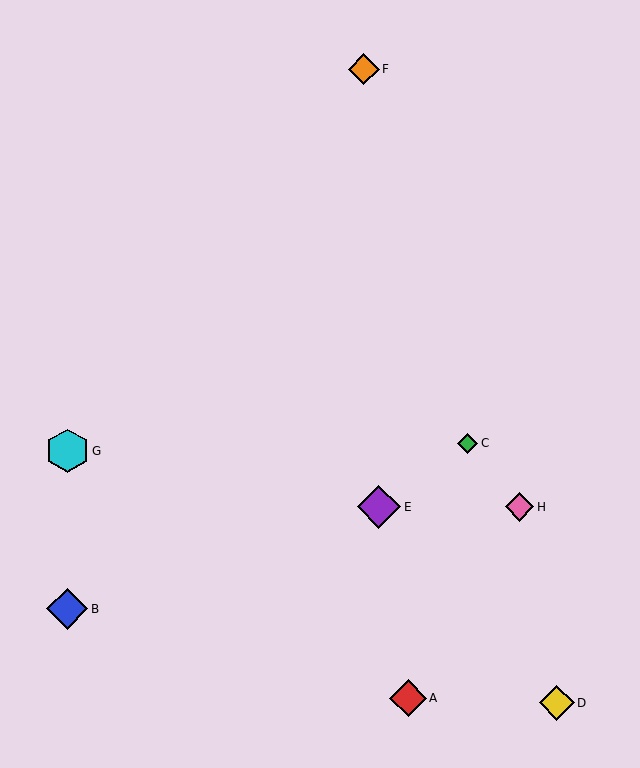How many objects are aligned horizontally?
2 objects (E, H) are aligned horizontally.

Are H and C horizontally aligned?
No, H is at y≈507 and C is at y≈443.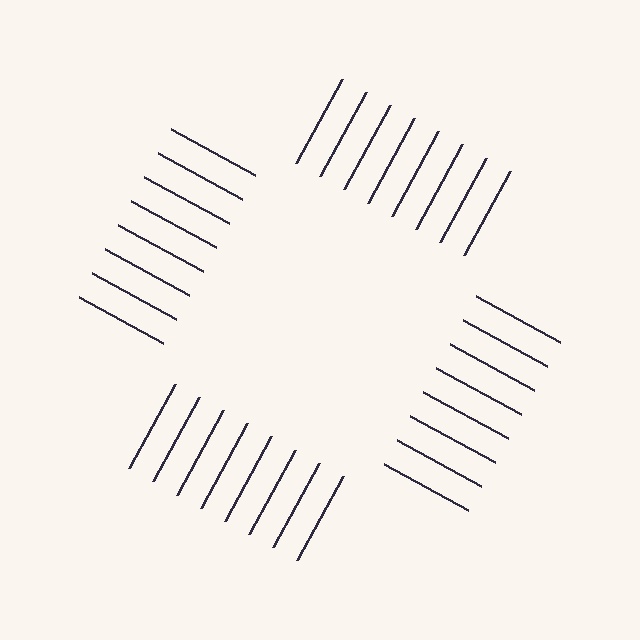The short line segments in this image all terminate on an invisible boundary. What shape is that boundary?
An illusory square — the line segments terminate on its edges but no continuous stroke is drawn.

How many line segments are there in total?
32 — 8 along each of the 4 edges.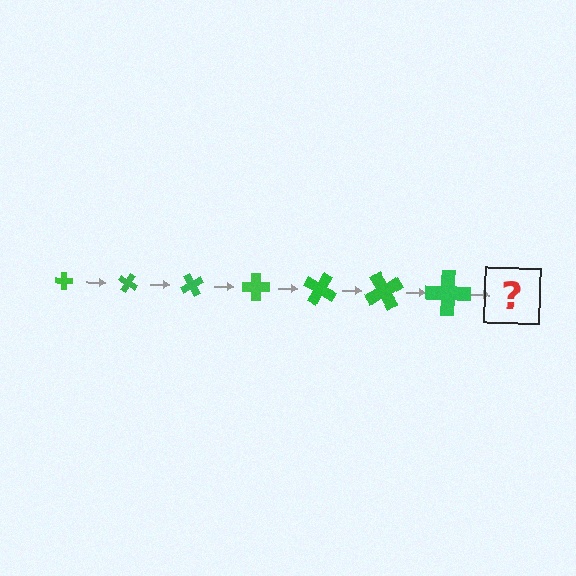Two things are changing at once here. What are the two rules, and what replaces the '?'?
The two rules are that the cross grows larger each step and it rotates 30 degrees each step. The '?' should be a cross, larger than the previous one and rotated 210 degrees from the start.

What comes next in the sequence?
The next element should be a cross, larger than the previous one and rotated 210 degrees from the start.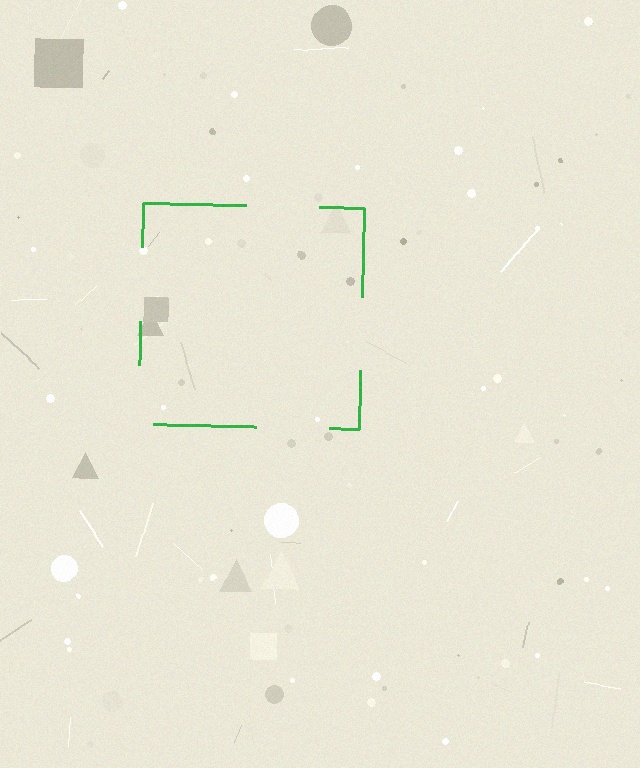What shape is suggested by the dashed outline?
The dashed outline suggests a square.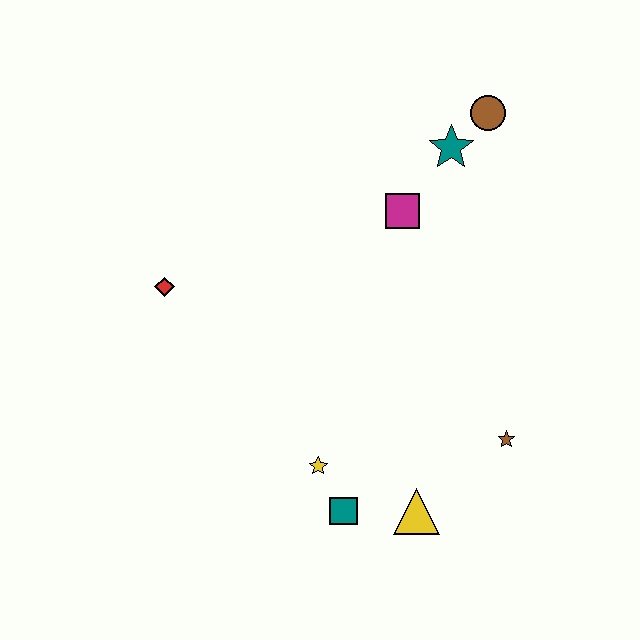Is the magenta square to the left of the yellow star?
No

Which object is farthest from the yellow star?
The brown circle is farthest from the yellow star.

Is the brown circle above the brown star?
Yes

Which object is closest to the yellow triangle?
The teal square is closest to the yellow triangle.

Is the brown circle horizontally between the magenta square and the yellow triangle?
No